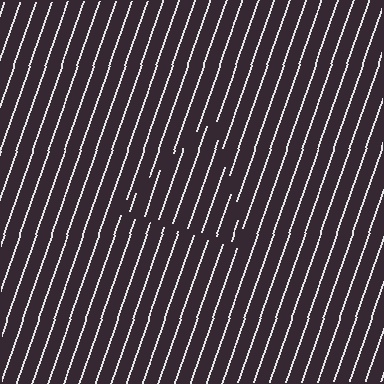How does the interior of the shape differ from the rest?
The interior of the shape contains the same grating, shifted by half a period — the contour is defined by the phase discontinuity where line-ends from the inner and outer gratings abut.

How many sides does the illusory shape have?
3 sides — the line-ends trace a triangle.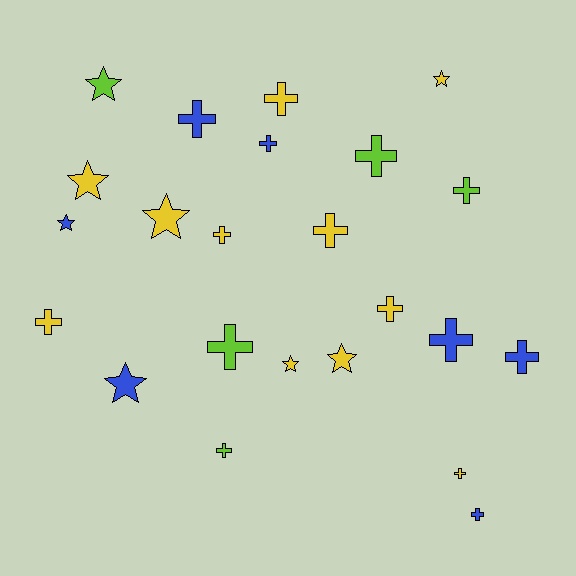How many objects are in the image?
There are 23 objects.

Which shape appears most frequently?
Cross, with 15 objects.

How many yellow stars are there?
There are 5 yellow stars.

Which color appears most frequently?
Yellow, with 11 objects.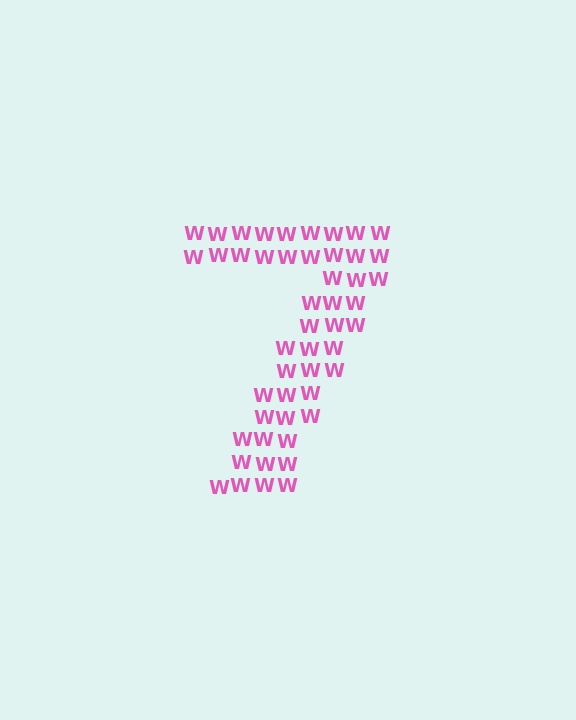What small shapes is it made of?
It is made of small letter W's.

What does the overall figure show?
The overall figure shows the digit 7.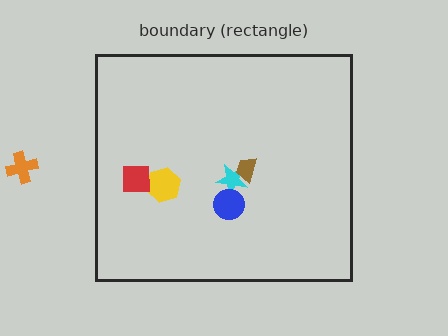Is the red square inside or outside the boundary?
Inside.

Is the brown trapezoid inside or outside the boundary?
Inside.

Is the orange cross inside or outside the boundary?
Outside.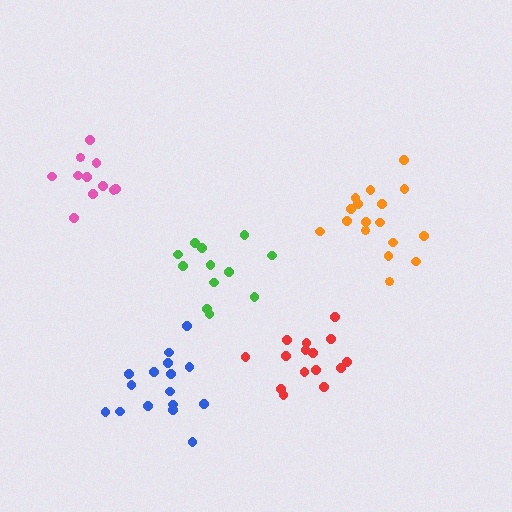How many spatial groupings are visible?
There are 5 spatial groupings.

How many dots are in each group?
Group 1: 16 dots, Group 2: 17 dots, Group 3: 12 dots, Group 4: 11 dots, Group 5: 15 dots (71 total).